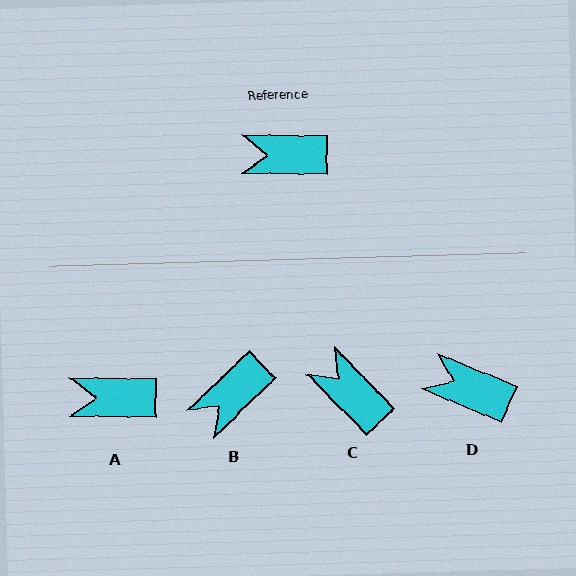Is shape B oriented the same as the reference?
No, it is off by about 45 degrees.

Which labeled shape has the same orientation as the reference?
A.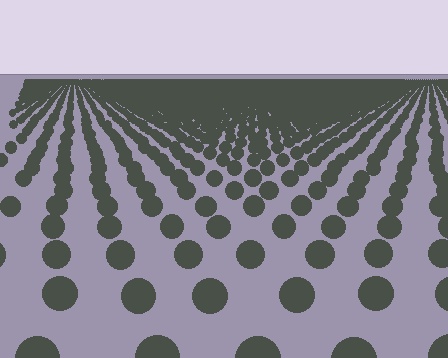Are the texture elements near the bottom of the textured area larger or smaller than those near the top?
Larger. Near the bottom, elements are closer to the viewer and appear at a bigger on-screen size.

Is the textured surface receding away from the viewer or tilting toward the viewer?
The surface is receding away from the viewer. Texture elements get smaller and denser toward the top.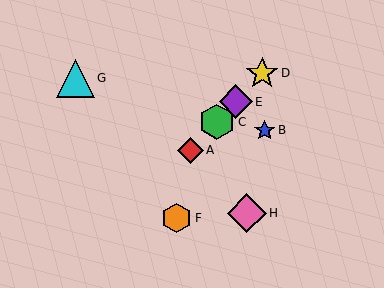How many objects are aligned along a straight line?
4 objects (A, C, D, E) are aligned along a straight line.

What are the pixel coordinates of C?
Object C is at (217, 122).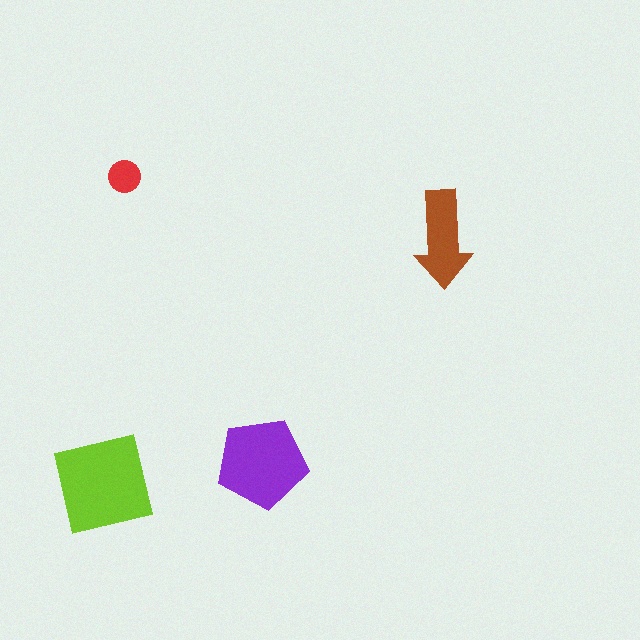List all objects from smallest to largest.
The red circle, the brown arrow, the purple pentagon, the lime square.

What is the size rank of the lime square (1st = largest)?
1st.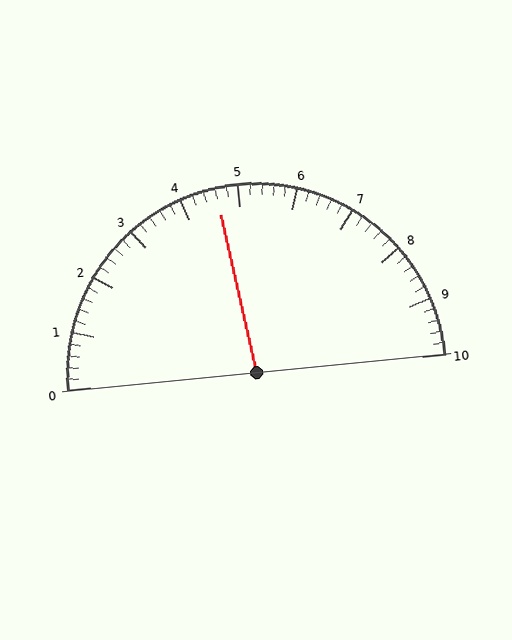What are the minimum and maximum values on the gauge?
The gauge ranges from 0 to 10.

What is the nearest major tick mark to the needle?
The nearest major tick mark is 5.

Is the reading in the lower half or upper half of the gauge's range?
The reading is in the lower half of the range (0 to 10).